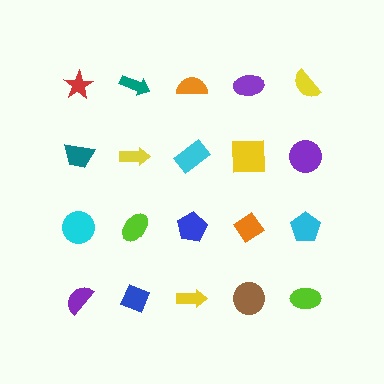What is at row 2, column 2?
A yellow arrow.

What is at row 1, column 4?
A purple ellipse.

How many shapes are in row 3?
5 shapes.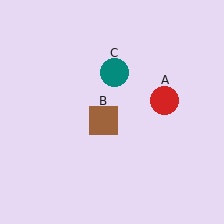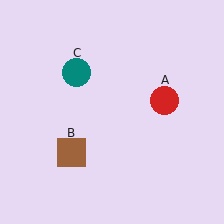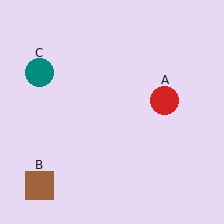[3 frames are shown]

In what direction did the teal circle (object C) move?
The teal circle (object C) moved left.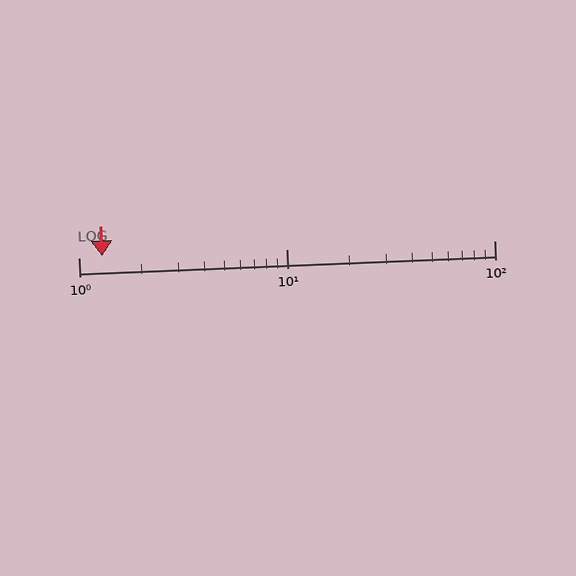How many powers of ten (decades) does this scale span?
The scale spans 2 decades, from 1 to 100.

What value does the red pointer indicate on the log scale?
The pointer indicates approximately 1.3.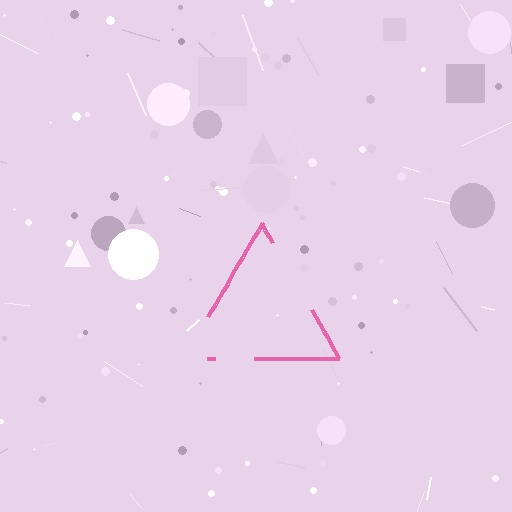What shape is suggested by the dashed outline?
The dashed outline suggests a triangle.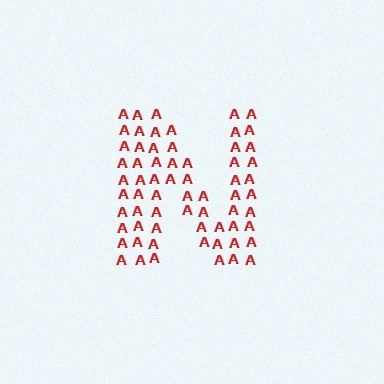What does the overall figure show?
The overall figure shows the letter N.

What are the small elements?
The small elements are letter A's.